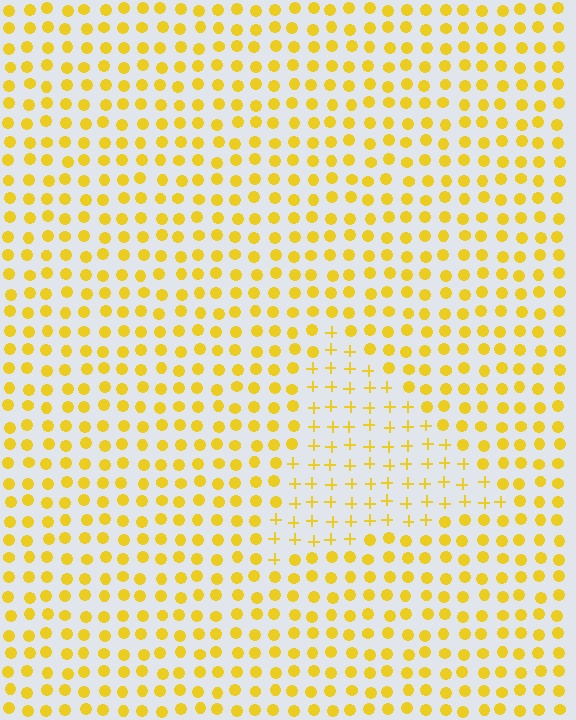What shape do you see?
I see a triangle.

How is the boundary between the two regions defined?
The boundary is defined by a change in element shape: plus signs inside vs. circles outside. All elements share the same color and spacing.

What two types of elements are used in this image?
The image uses plus signs inside the triangle region and circles outside it.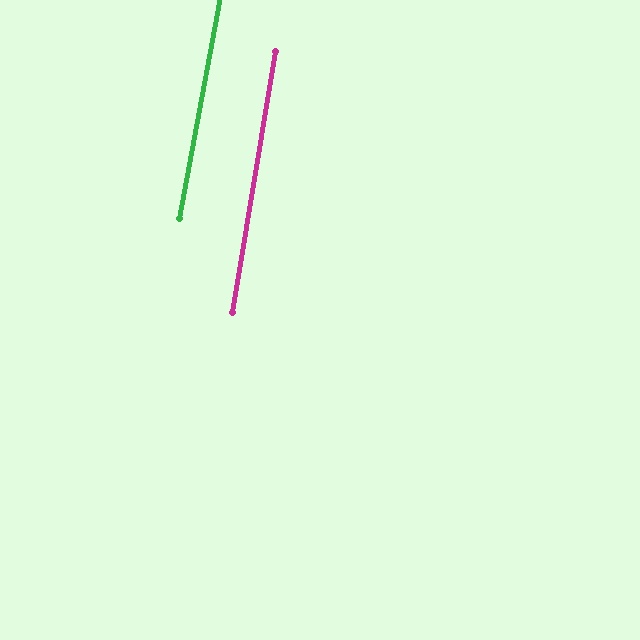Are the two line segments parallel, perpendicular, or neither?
Parallel — their directions differ by only 1.2°.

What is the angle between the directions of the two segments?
Approximately 1 degree.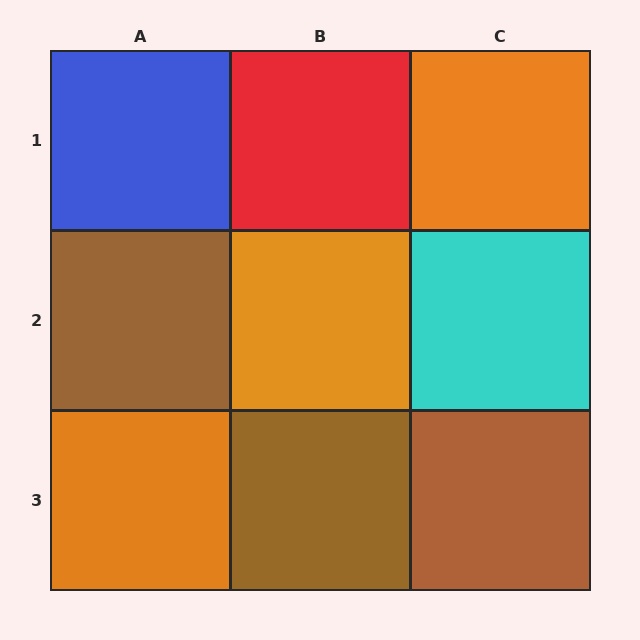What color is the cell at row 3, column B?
Brown.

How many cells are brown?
3 cells are brown.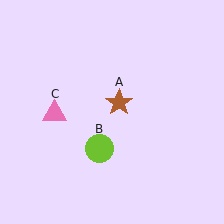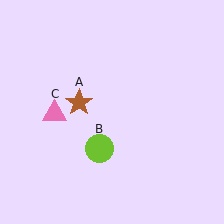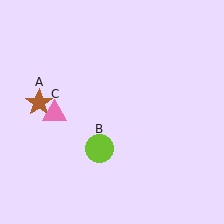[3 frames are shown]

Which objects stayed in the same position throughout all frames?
Lime circle (object B) and pink triangle (object C) remained stationary.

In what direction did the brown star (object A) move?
The brown star (object A) moved left.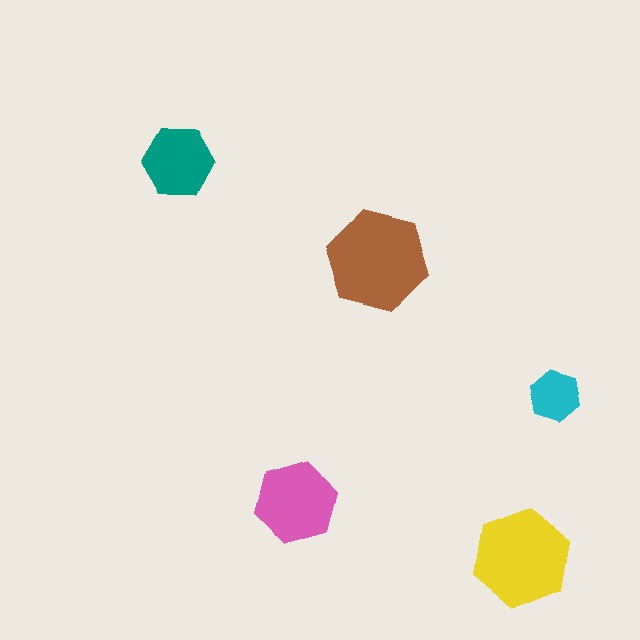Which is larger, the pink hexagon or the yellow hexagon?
The yellow one.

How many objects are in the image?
There are 5 objects in the image.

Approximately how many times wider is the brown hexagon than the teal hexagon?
About 1.5 times wider.